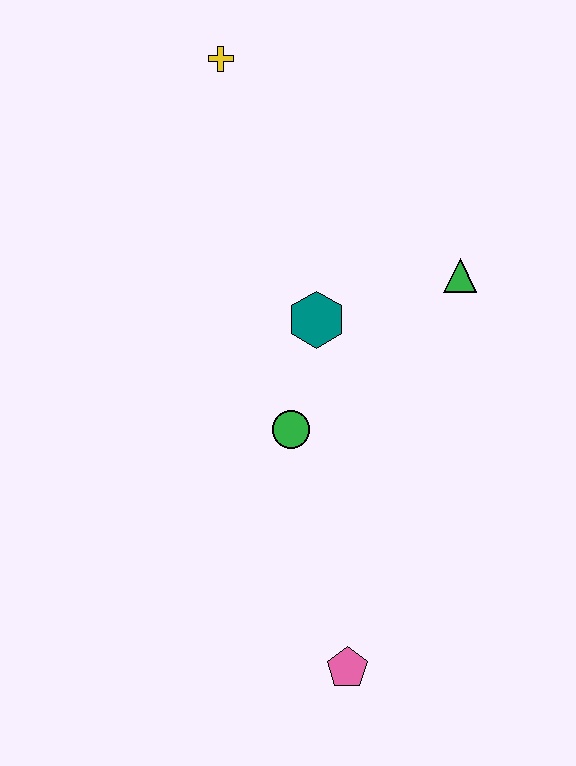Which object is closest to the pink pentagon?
The green circle is closest to the pink pentagon.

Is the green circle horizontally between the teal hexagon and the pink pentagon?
No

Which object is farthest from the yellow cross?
The pink pentagon is farthest from the yellow cross.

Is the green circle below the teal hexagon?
Yes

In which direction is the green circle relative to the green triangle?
The green circle is to the left of the green triangle.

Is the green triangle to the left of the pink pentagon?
No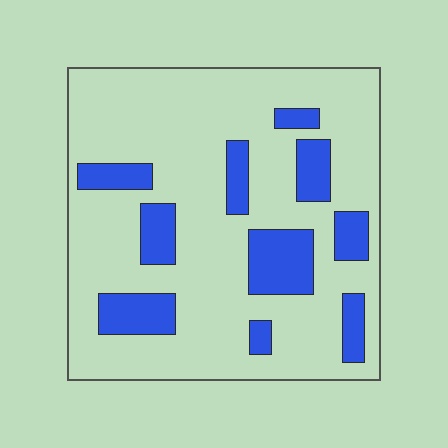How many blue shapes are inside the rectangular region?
10.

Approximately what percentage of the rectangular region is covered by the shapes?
Approximately 20%.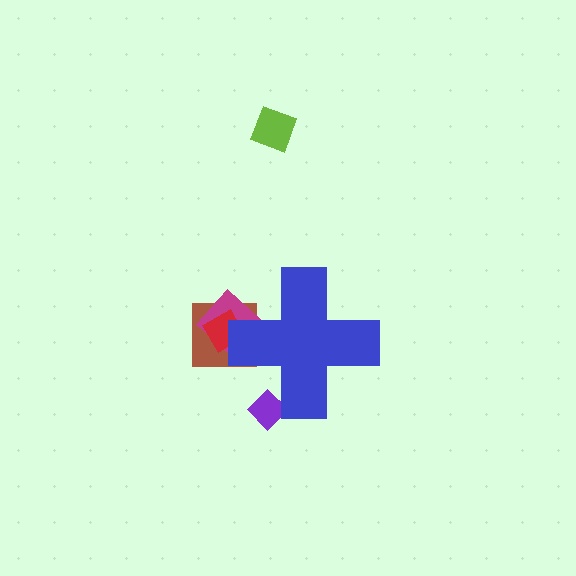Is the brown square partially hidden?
Yes, the brown square is partially hidden behind the blue cross.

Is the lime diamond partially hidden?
No, the lime diamond is fully visible.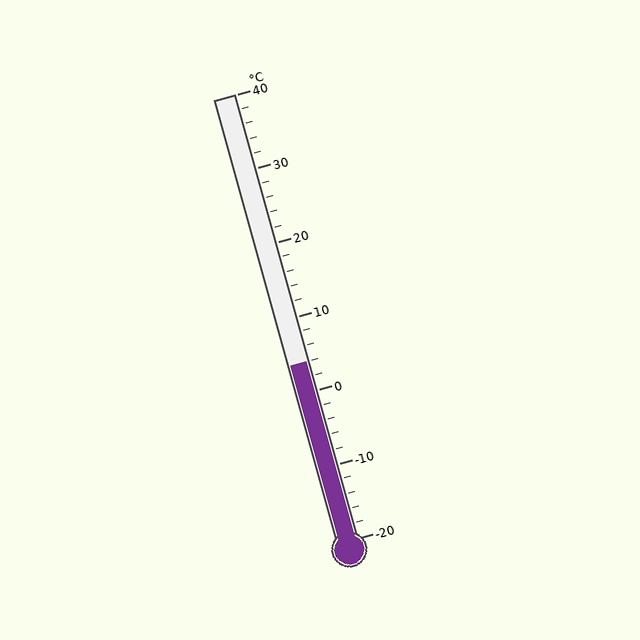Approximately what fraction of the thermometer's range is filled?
The thermometer is filled to approximately 40% of its range.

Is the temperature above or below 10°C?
The temperature is below 10°C.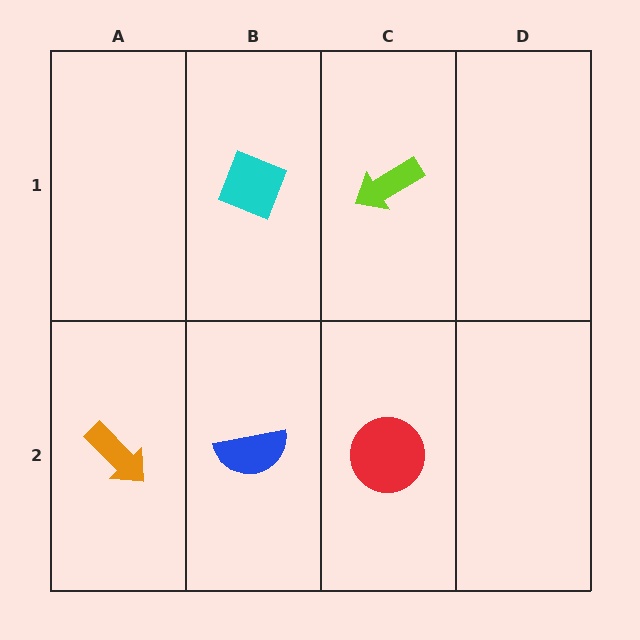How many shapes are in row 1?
2 shapes.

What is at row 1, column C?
A lime arrow.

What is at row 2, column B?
A blue semicircle.